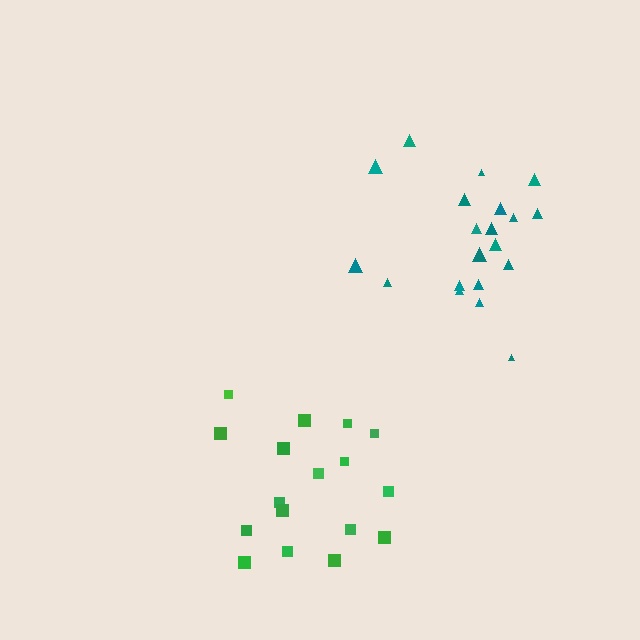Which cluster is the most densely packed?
Teal.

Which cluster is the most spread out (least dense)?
Green.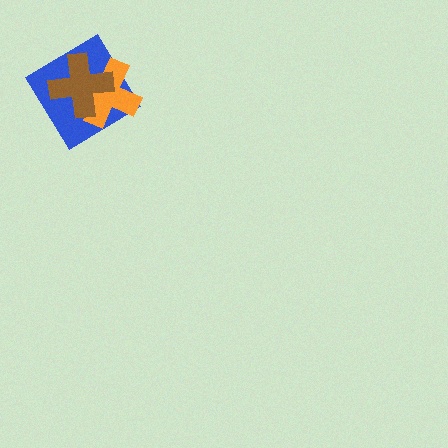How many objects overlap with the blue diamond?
2 objects overlap with the blue diamond.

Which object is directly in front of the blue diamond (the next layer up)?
The orange cross is directly in front of the blue diamond.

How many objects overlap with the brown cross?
2 objects overlap with the brown cross.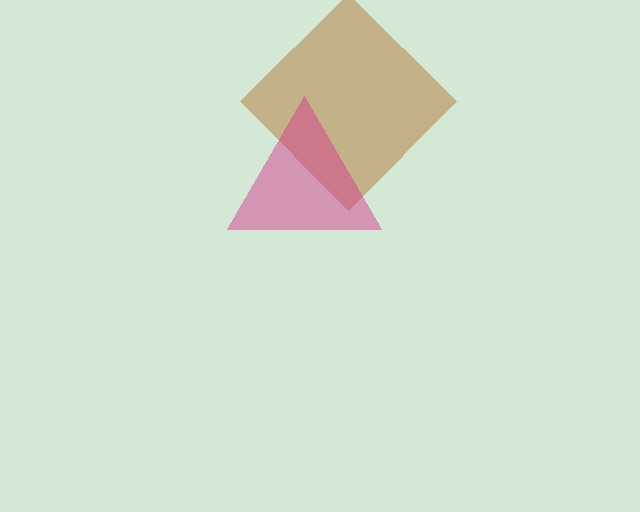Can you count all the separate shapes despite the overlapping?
Yes, there are 2 separate shapes.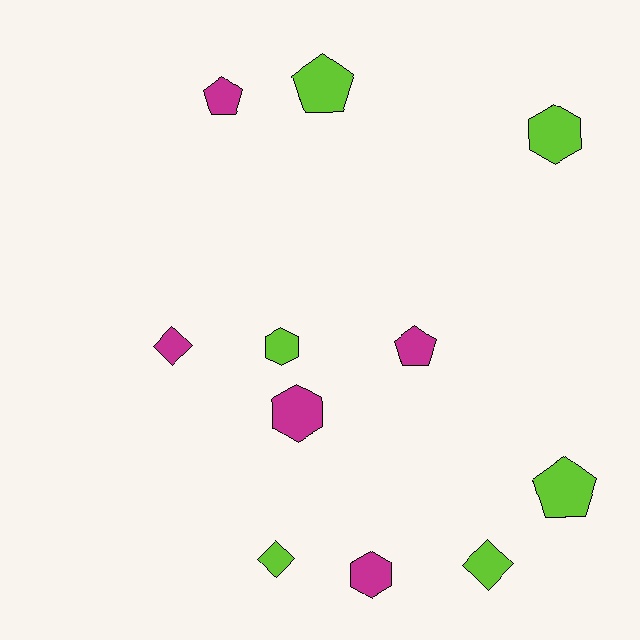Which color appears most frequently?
Lime, with 6 objects.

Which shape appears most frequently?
Pentagon, with 4 objects.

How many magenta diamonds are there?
There is 1 magenta diamond.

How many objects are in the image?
There are 11 objects.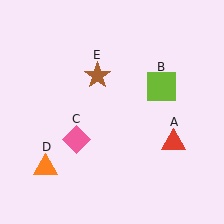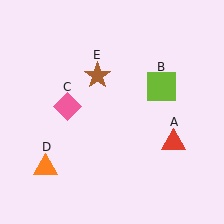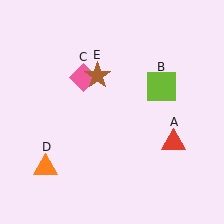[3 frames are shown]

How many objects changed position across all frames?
1 object changed position: pink diamond (object C).